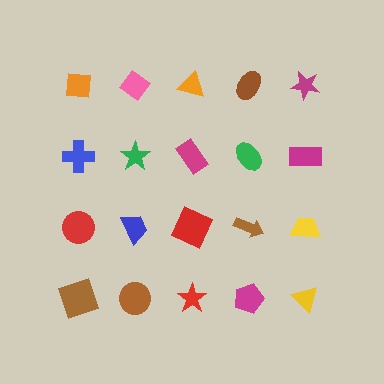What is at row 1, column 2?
A pink diamond.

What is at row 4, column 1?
A brown square.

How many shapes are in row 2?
5 shapes.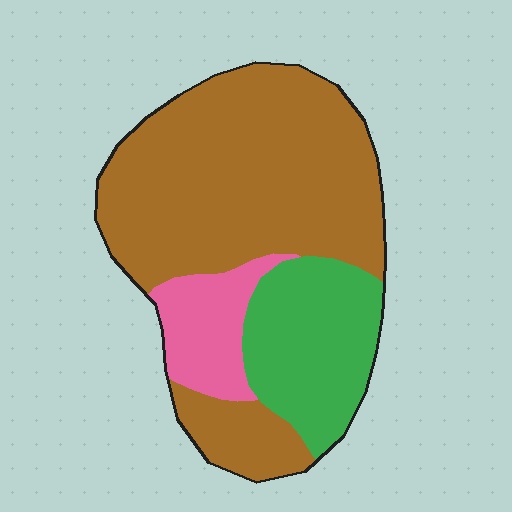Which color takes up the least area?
Pink, at roughly 10%.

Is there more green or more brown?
Brown.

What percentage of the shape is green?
Green takes up about one quarter (1/4) of the shape.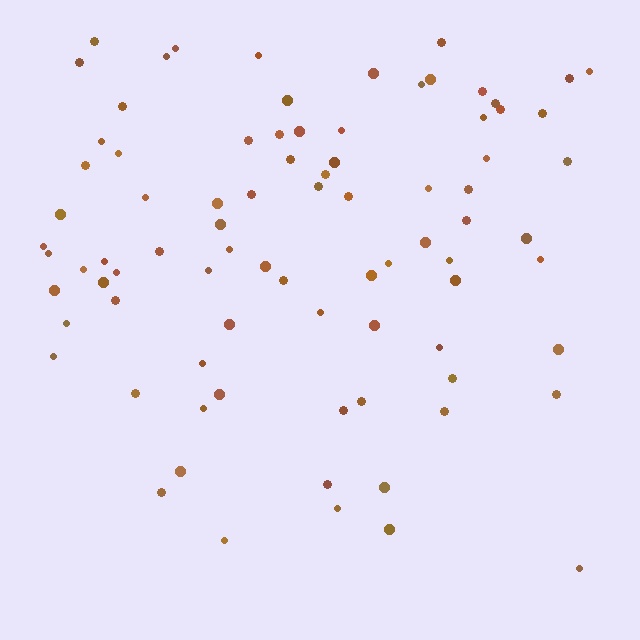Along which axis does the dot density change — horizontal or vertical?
Vertical.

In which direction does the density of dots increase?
From bottom to top, with the top side densest.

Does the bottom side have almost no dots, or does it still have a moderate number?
Still a moderate number, just noticeably fewer than the top.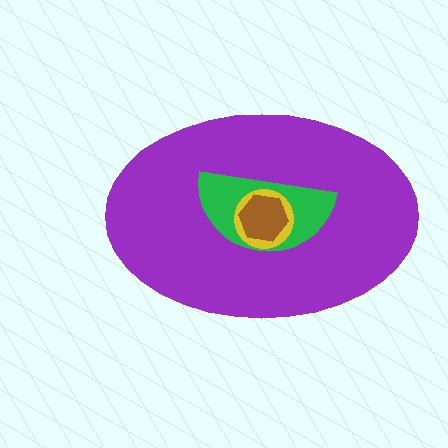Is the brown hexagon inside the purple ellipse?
Yes.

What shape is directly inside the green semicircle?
The yellow circle.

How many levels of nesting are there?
4.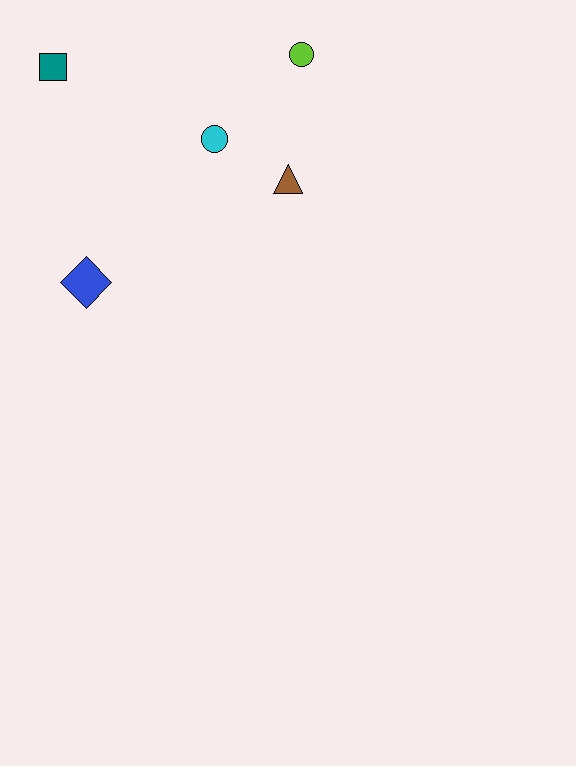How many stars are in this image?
There are no stars.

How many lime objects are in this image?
There is 1 lime object.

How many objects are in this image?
There are 5 objects.